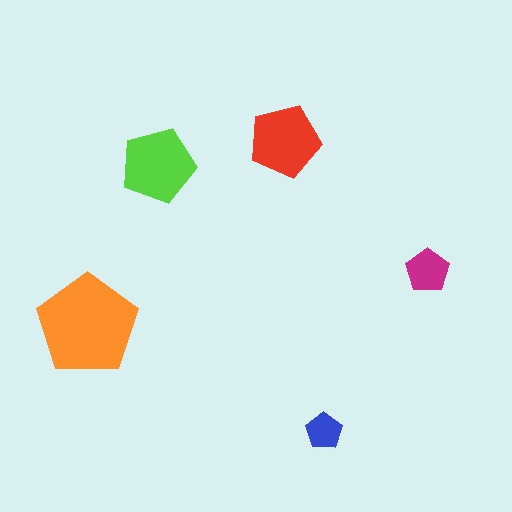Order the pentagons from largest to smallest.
the orange one, the lime one, the red one, the magenta one, the blue one.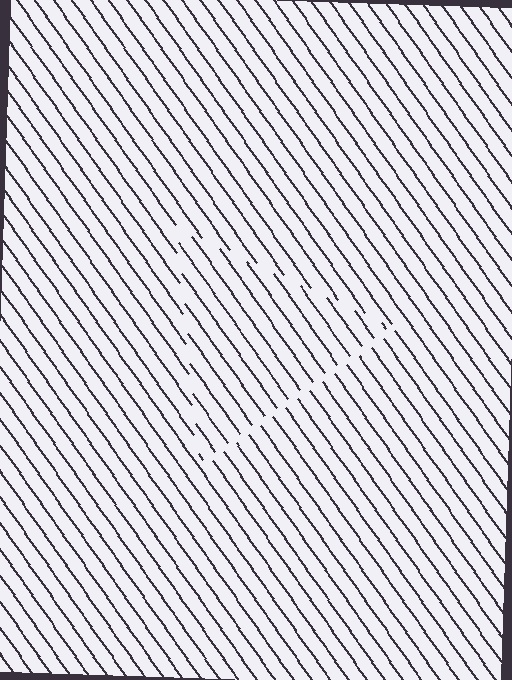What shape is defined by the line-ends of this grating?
An illusory triangle. The interior of the shape contains the same grating, shifted by half a period — the contour is defined by the phase discontinuity where line-ends from the inner and outer gratings abut.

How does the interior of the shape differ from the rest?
The interior of the shape contains the same grating, shifted by half a period — the contour is defined by the phase discontinuity where line-ends from the inner and outer gratings abut.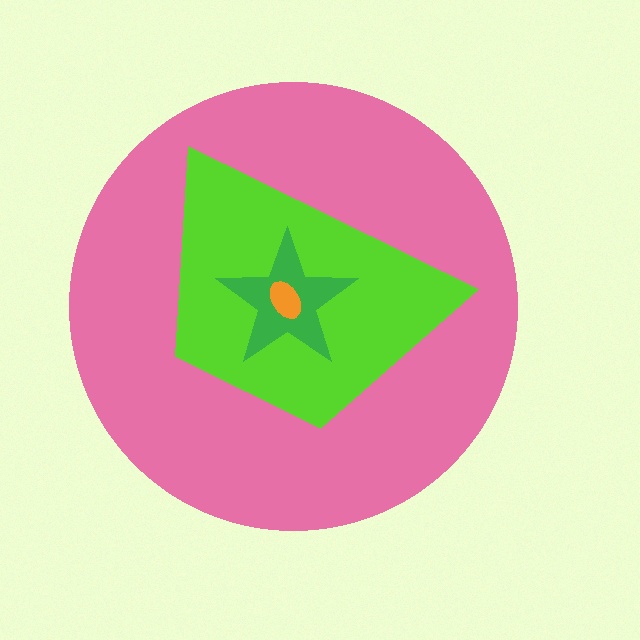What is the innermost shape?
The orange ellipse.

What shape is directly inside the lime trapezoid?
The green star.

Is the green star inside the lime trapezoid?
Yes.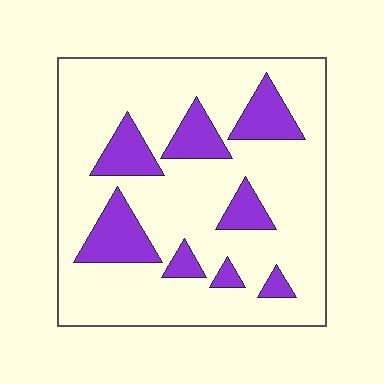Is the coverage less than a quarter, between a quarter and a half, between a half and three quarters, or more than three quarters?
Less than a quarter.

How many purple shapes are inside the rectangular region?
8.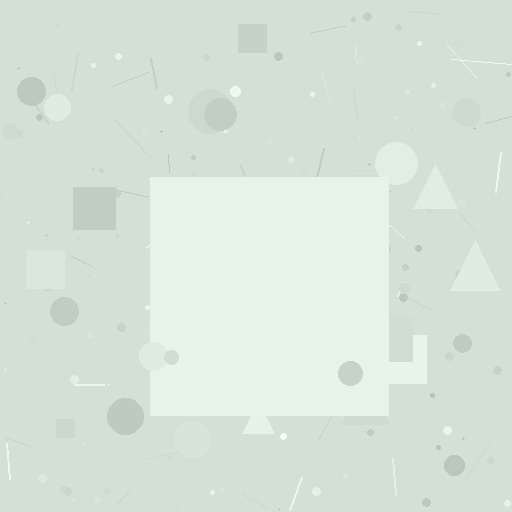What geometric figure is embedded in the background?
A square is embedded in the background.